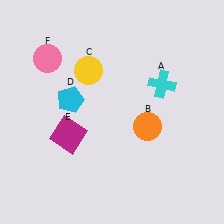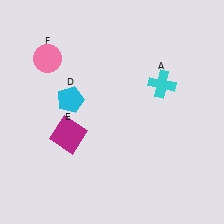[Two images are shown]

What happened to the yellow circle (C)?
The yellow circle (C) was removed in Image 2. It was in the top-left area of Image 1.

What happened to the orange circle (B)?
The orange circle (B) was removed in Image 2. It was in the bottom-right area of Image 1.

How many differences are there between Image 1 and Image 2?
There are 2 differences between the two images.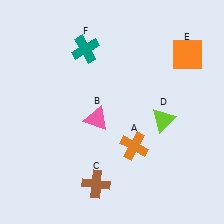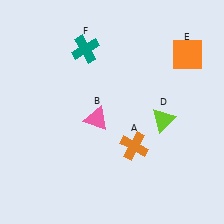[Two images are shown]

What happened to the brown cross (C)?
The brown cross (C) was removed in Image 2. It was in the bottom-left area of Image 1.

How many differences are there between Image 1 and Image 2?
There is 1 difference between the two images.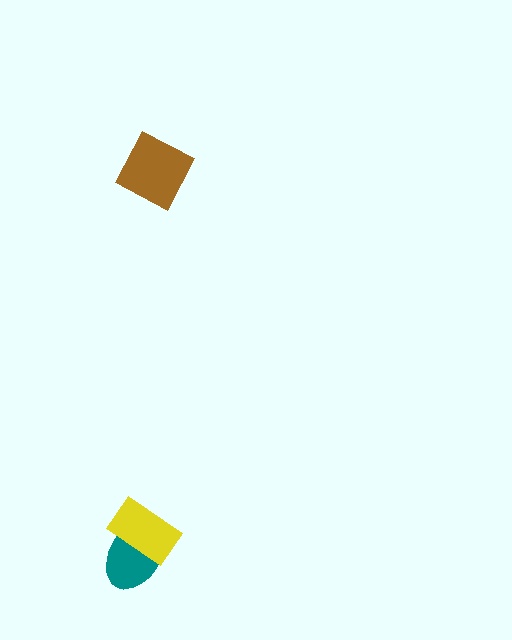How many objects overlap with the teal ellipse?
1 object overlaps with the teal ellipse.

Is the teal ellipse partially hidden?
Yes, it is partially covered by another shape.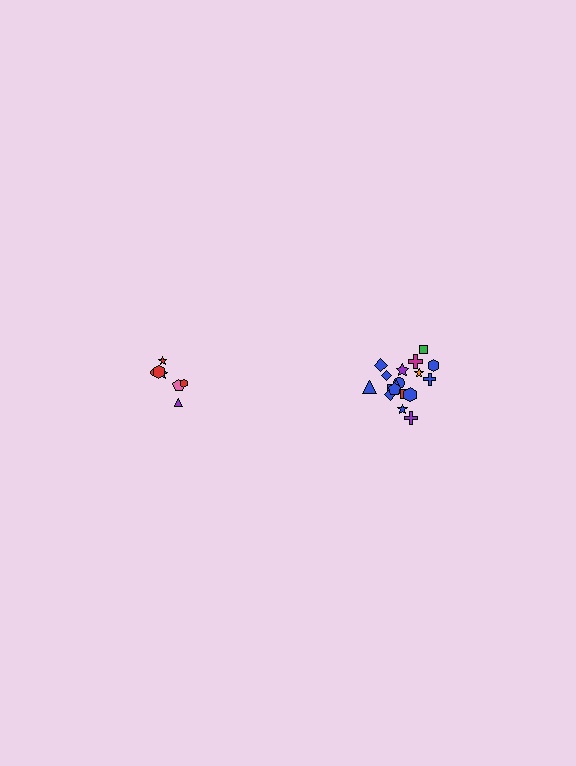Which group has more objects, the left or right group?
The right group.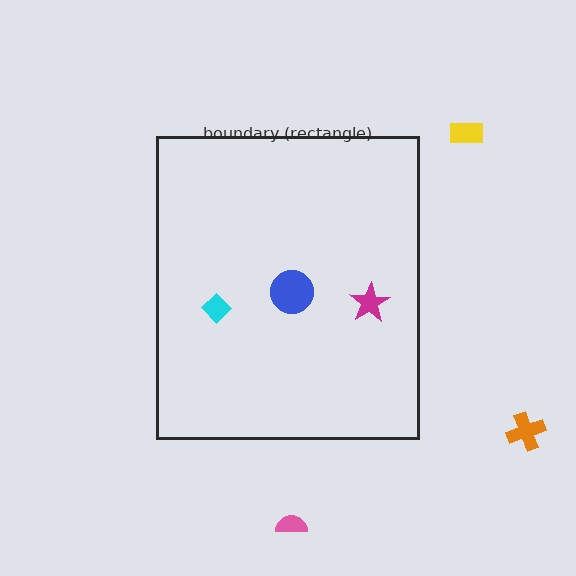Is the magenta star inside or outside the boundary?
Inside.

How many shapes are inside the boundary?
3 inside, 3 outside.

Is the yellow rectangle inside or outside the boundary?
Outside.